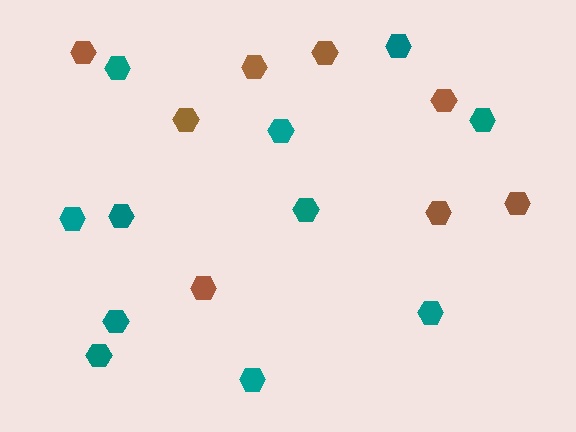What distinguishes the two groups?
There are 2 groups: one group of brown hexagons (8) and one group of teal hexagons (11).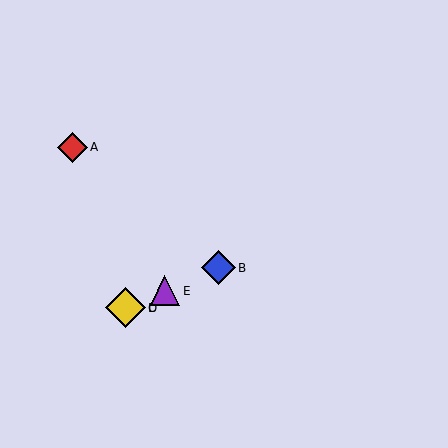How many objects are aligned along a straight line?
4 objects (B, C, D, E) are aligned along a straight line.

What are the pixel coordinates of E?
Object E is at (165, 291).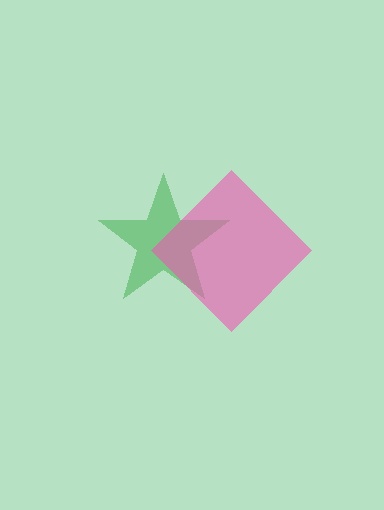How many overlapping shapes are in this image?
There are 2 overlapping shapes in the image.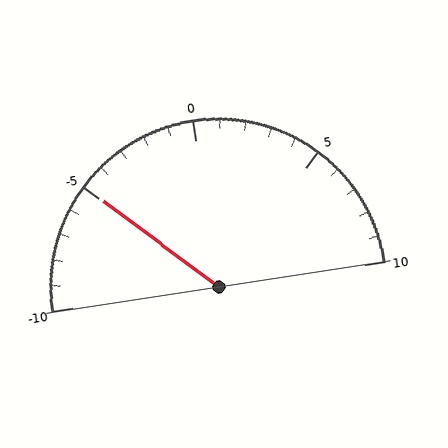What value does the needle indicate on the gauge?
The needle indicates approximately -5.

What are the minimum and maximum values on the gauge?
The gauge ranges from -10 to 10.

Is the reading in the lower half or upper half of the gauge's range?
The reading is in the lower half of the range (-10 to 10).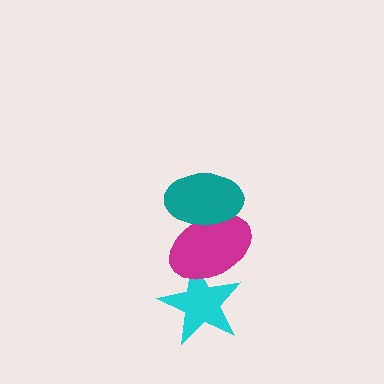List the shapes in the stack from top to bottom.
From top to bottom: the teal ellipse, the magenta ellipse, the cyan star.